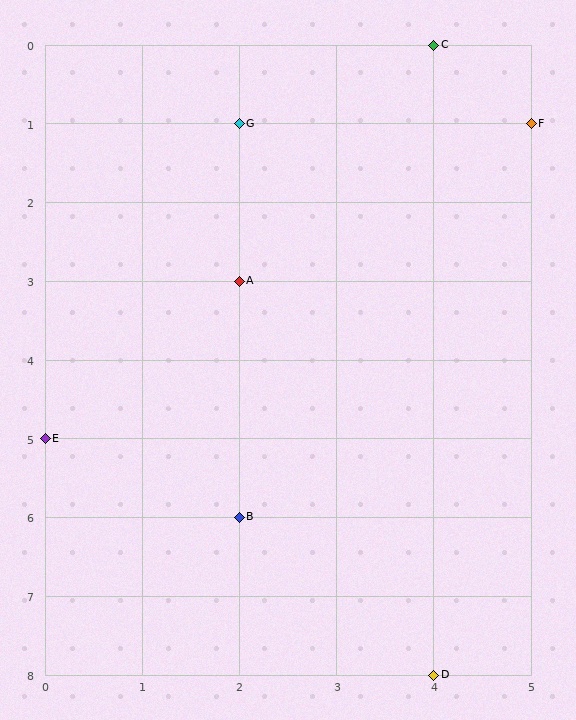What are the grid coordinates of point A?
Point A is at grid coordinates (2, 3).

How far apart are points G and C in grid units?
Points G and C are 2 columns and 1 row apart (about 2.2 grid units diagonally).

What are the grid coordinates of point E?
Point E is at grid coordinates (0, 5).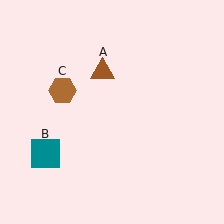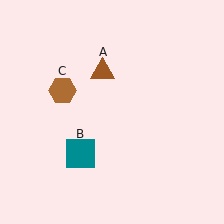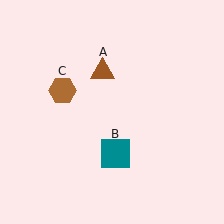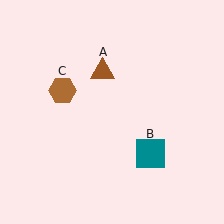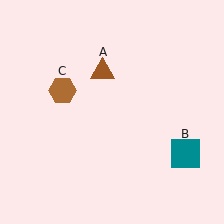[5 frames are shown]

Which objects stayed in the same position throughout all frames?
Brown triangle (object A) and brown hexagon (object C) remained stationary.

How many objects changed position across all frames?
1 object changed position: teal square (object B).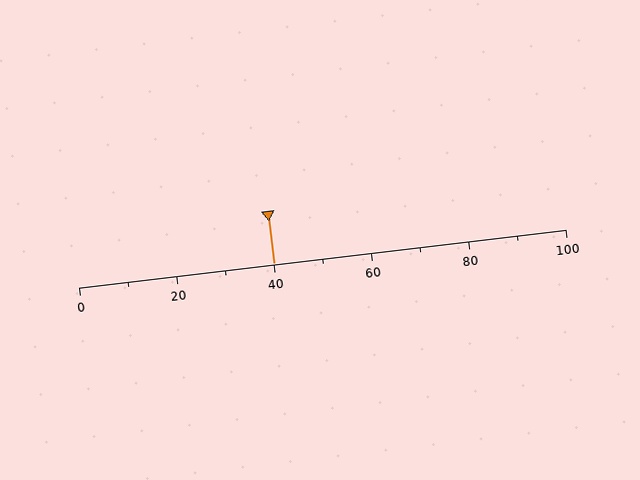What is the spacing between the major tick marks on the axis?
The major ticks are spaced 20 apart.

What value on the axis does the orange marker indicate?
The marker indicates approximately 40.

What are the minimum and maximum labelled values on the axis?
The axis runs from 0 to 100.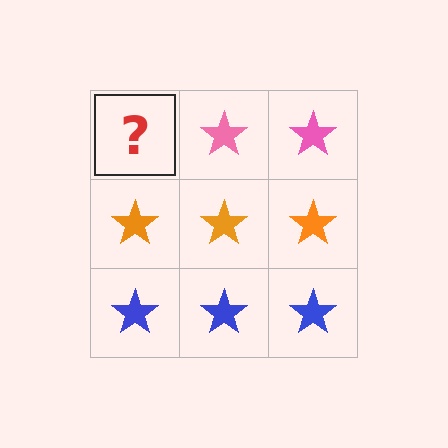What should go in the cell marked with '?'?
The missing cell should contain a pink star.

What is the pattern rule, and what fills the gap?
The rule is that each row has a consistent color. The gap should be filled with a pink star.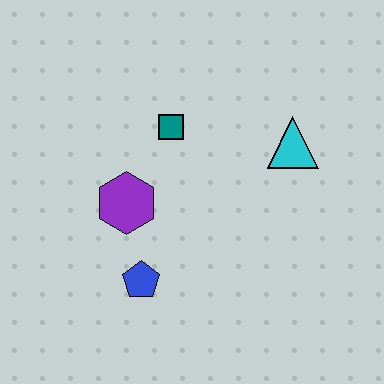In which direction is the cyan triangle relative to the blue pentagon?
The cyan triangle is to the right of the blue pentagon.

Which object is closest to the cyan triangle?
The teal square is closest to the cyan triangle.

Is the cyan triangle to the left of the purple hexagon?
No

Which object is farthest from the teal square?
The blue pentagon is farthest from the teal square.